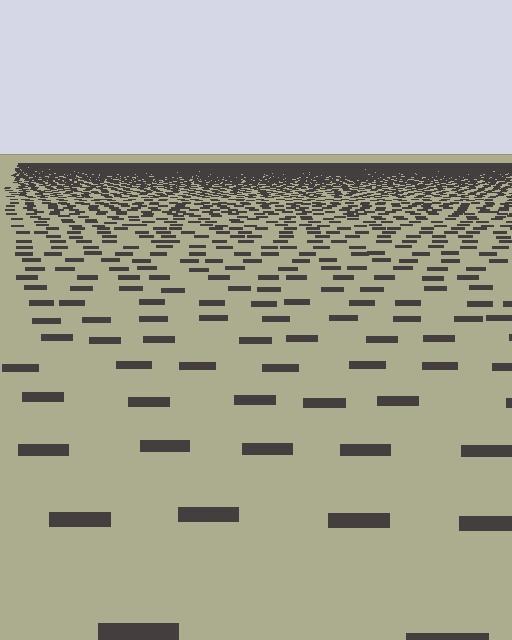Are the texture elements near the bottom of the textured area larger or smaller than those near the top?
Larger. Near the bottom, elements are closer to the viewer and appear at a bigger on-screen size.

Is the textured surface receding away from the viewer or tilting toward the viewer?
The surface is receding away from the viewer. Texture elements get smaller and denser toward the top.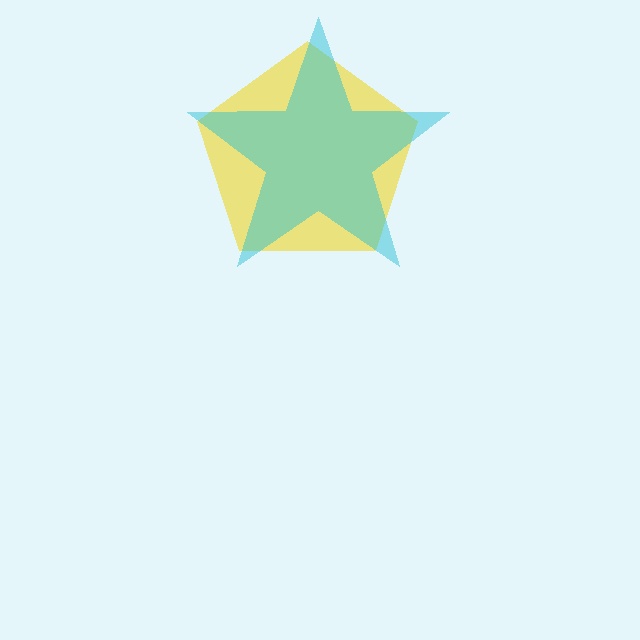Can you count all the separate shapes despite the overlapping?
Yes, there are 2 separate shapes.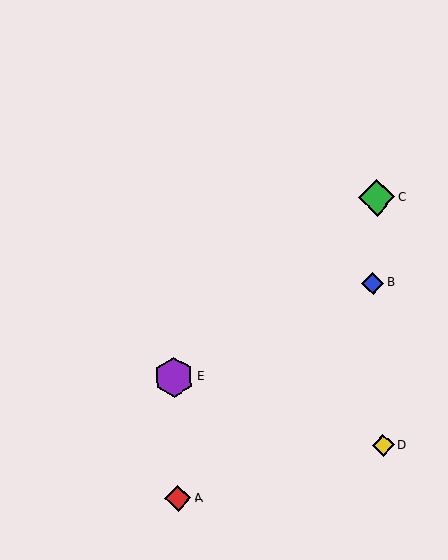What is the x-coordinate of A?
Object A is at x≈178.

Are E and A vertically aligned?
Yes, both are at x≈174.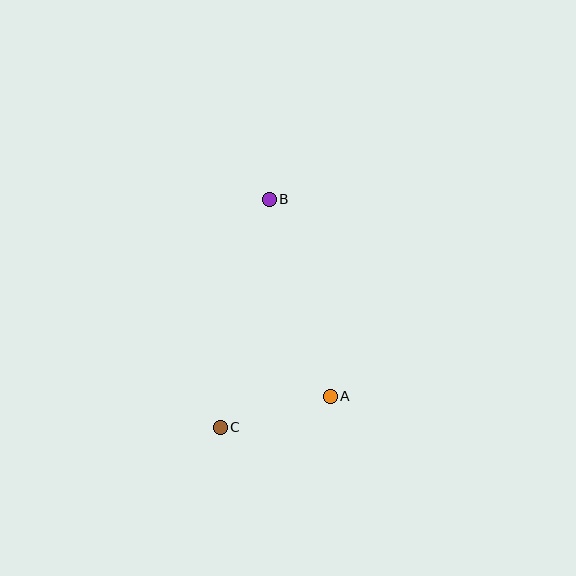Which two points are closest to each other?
Points A and C are closest to each other.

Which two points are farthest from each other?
Points B and C are farthest from each other.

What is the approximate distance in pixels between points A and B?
The distance between A and B is approximately 206 pixels.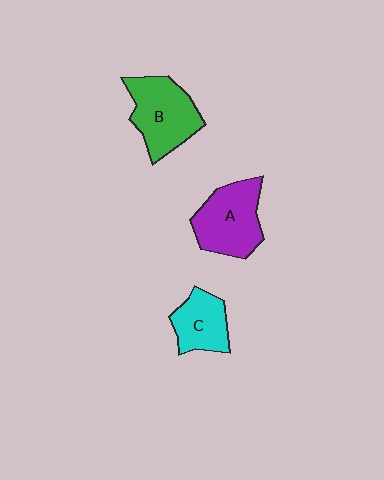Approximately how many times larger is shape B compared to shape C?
Approximately 1.5 times.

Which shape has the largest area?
Shape B (green).